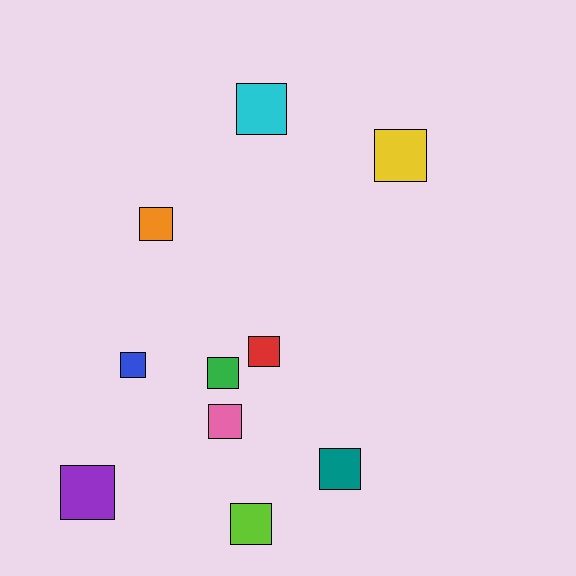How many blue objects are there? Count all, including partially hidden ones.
There is 1 blue object.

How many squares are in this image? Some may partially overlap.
There are 10 squares.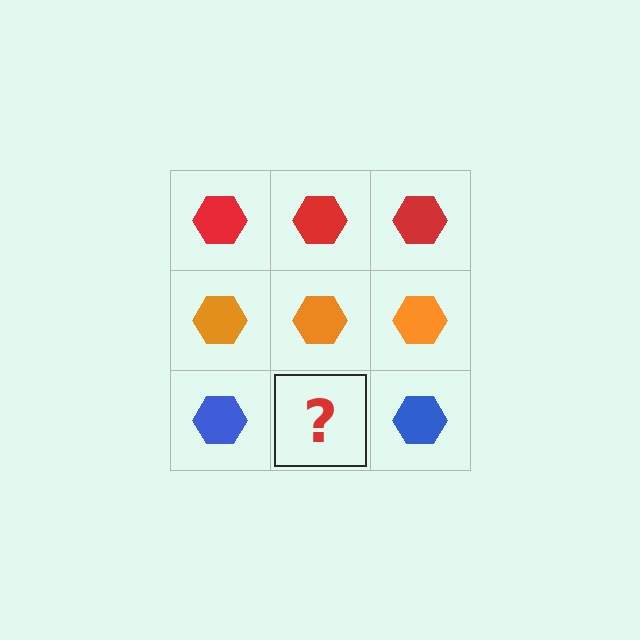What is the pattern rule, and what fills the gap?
The rule is that each row has a consistent color. The gap should be filled with a blue hexagon.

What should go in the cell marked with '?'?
The missing cell should contain a blue hexagon.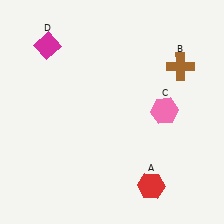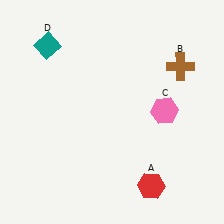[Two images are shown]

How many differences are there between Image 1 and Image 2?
There is 1 difference between the two images.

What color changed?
The diamond (D) changed from magenta in Image 1 to teal in Image 2.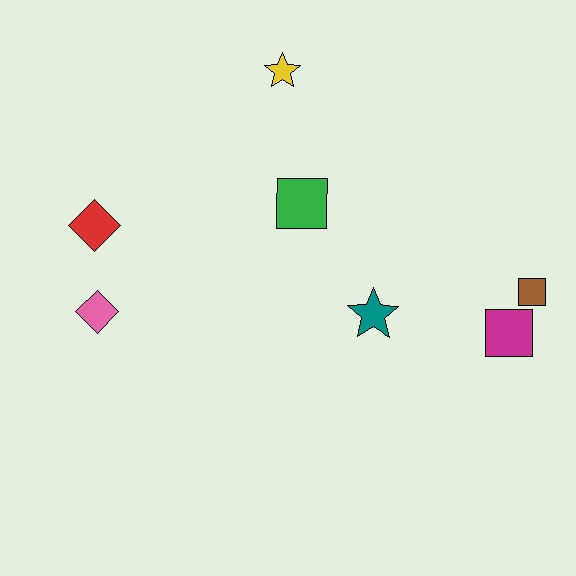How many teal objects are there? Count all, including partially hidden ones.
There is 1 teal object.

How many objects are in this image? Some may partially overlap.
There are 7 objects.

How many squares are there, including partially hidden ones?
There are 3 squares.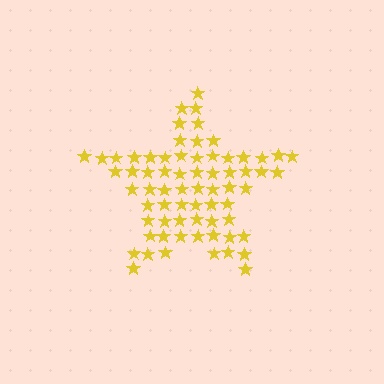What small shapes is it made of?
It is made of small stars.